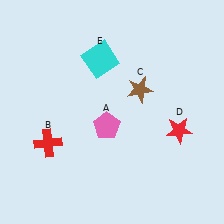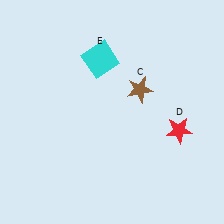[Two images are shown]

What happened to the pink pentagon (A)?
The pink pentagon (A) was removed in Image 2. It was in the bottom-left area of Image 1.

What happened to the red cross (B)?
The red cross (B) was removed in Image 2. It was in the bottom-left area of Image 1.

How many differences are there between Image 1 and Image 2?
There are 2 differences between the two images.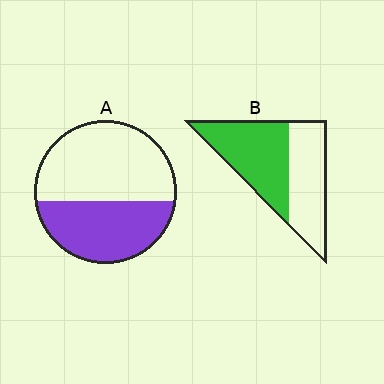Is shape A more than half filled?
No.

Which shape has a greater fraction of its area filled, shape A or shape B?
Shape B.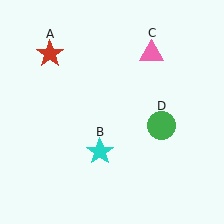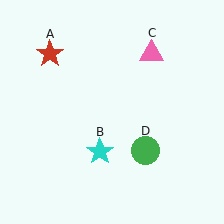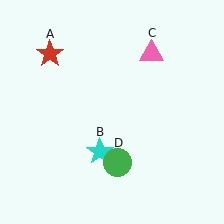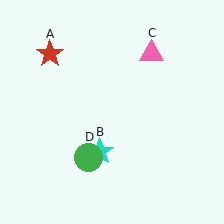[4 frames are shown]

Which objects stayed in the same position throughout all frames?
Red star (object A) and cyan star (object B) and pink triangle (object C) remained stationary.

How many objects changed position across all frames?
1 object changed position: green circle (object D).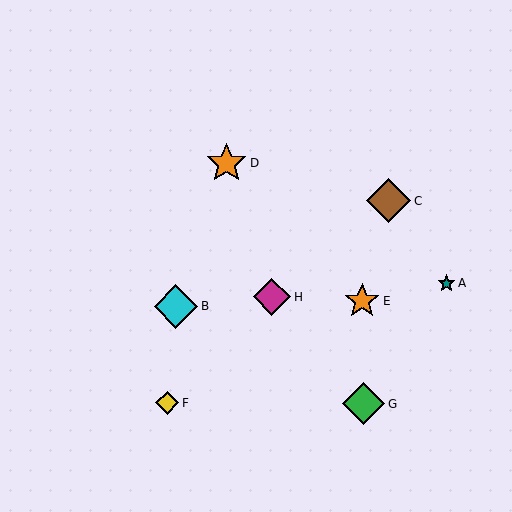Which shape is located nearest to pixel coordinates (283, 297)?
The magenta diamond (labeled H) at (272, 297) is nearest to that location.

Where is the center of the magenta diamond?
The center of the magenta diamond is at (272, 297).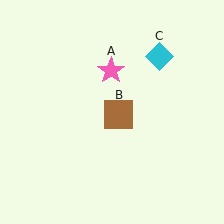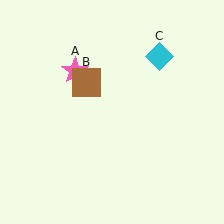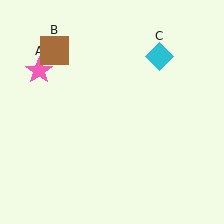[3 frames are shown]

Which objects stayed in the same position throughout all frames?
Cyan diamond (object C) remained stationary.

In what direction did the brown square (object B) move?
The brown square (object B) moved up and to the left.